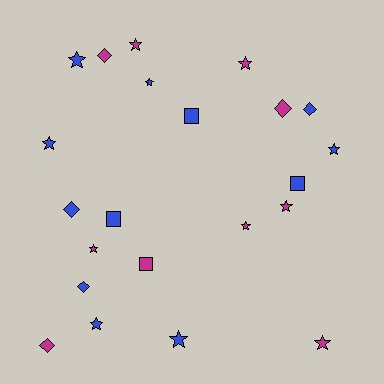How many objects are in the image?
There are 22 objects.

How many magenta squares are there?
There is 1 magenta square.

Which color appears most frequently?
Blue, with 12 objects.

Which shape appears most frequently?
Star, with 12 objects.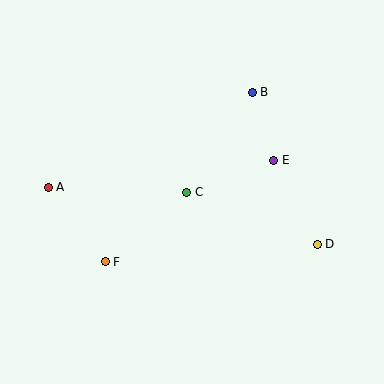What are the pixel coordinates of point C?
Point C is at (187, 192).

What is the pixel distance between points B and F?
The distance between B and F is 224 pixels.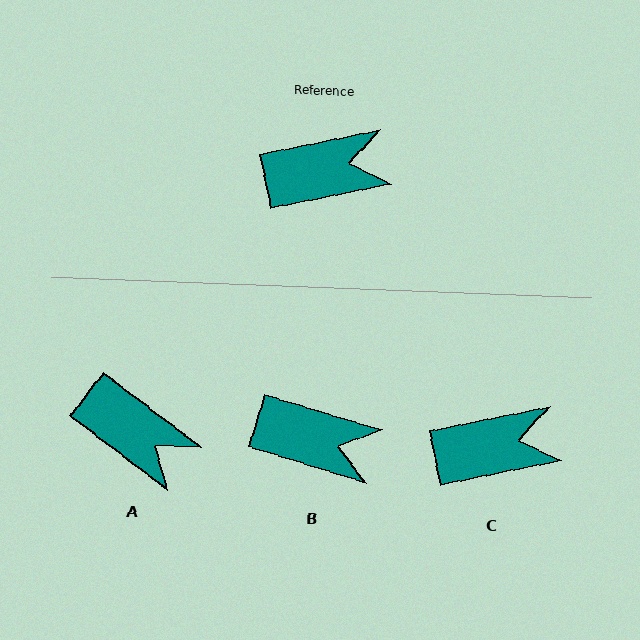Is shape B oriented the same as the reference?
No, it is off by about 28 degrees.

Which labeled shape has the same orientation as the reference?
C.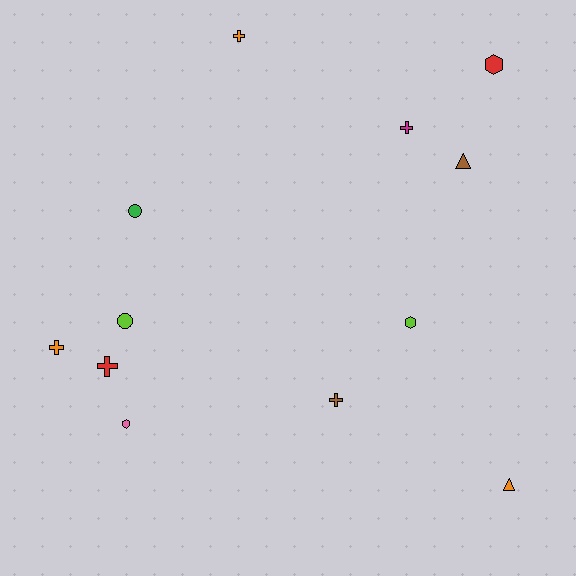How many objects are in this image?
There are 12 objects.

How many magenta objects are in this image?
There is 1 magenta object.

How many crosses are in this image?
There are 5 crosses.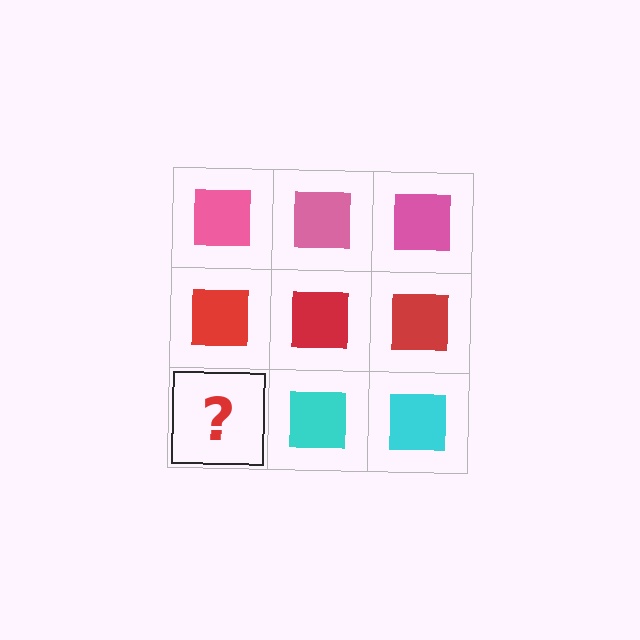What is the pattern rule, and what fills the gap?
The rule is that each row has a consistent color. The gap should be filled with a cyan square.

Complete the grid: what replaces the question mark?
The question mark should be replaced with a cyan square.